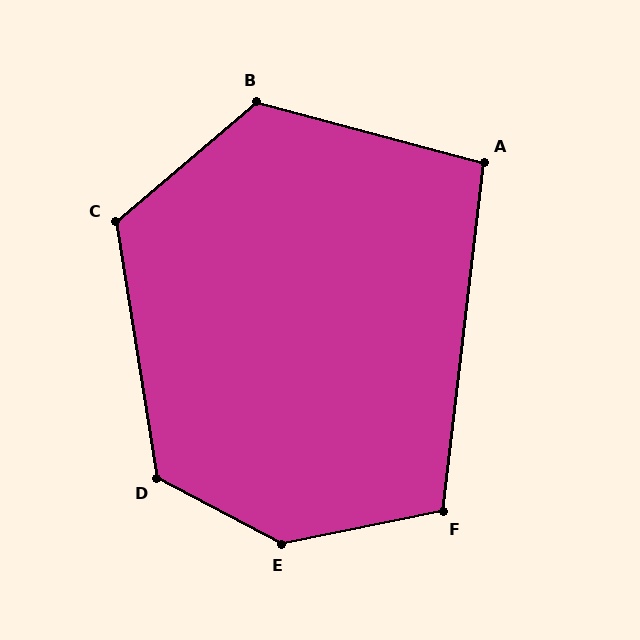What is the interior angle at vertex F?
Approximately 108 degrees (obtuse).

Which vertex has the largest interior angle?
E, at approximately 141 degrees.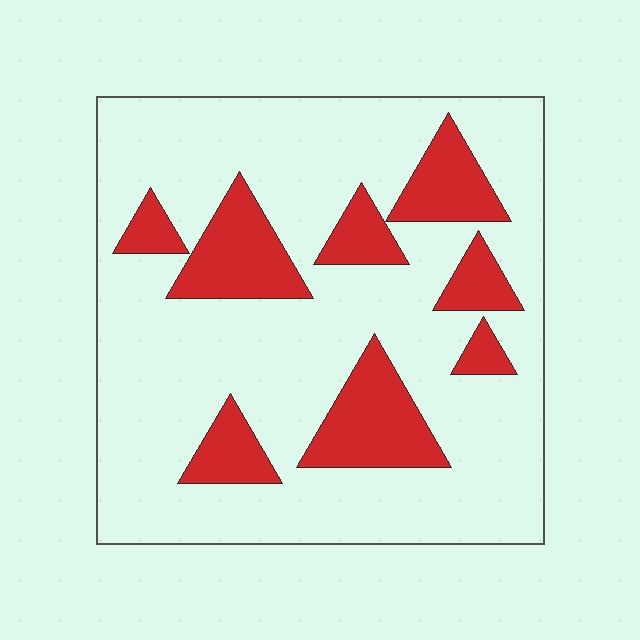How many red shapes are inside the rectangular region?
8.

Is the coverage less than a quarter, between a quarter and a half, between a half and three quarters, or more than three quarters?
Less than a quarter.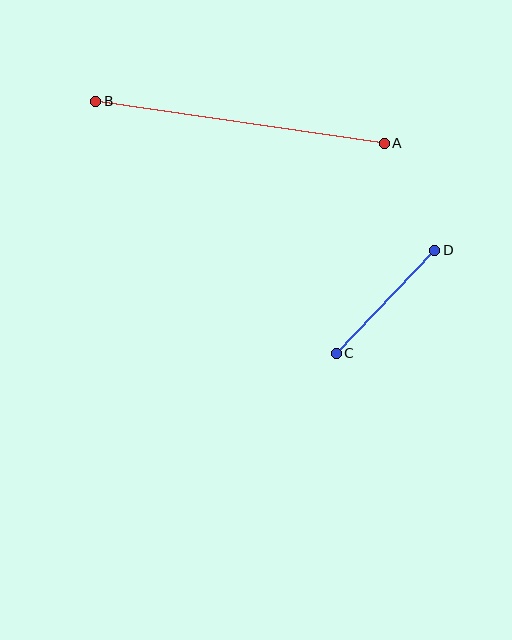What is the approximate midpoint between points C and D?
The midpoint is at approximately (386, 302) pixels.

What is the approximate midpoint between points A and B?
The midpoint is at approximately (240, 122) pixels.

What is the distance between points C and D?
The distance is approximately 143 pixels.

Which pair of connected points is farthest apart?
Points A and B are farthest apart.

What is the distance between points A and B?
The distance is approximately 291 pixels.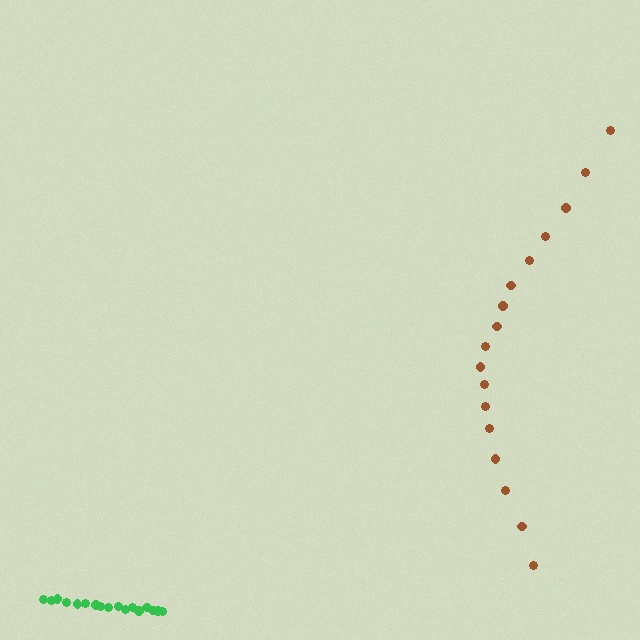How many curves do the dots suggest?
There are 2 distinct paths.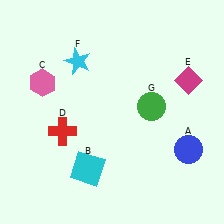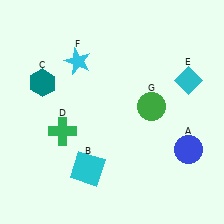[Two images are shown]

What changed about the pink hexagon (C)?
In Image 1, C is pink. In Image 2, it changed to teal.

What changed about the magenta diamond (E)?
In Image 1, E is magenta. In Image 2, it changed to cyan.